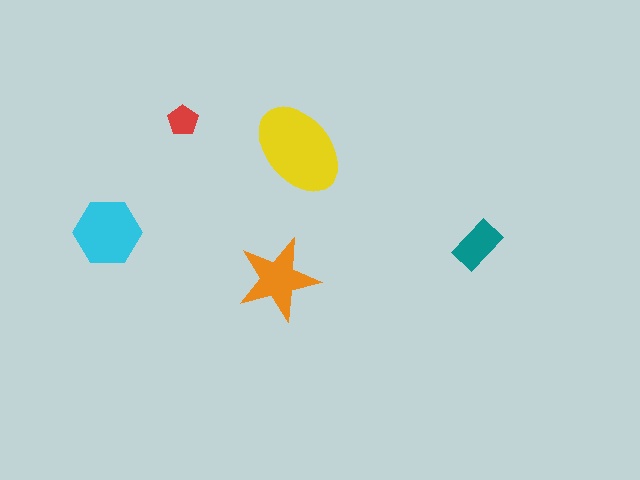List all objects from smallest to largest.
The red pentagon, the teal rectangle, the orange star, the cyan hexagon, the yellow ellipse.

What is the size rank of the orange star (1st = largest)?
3rd.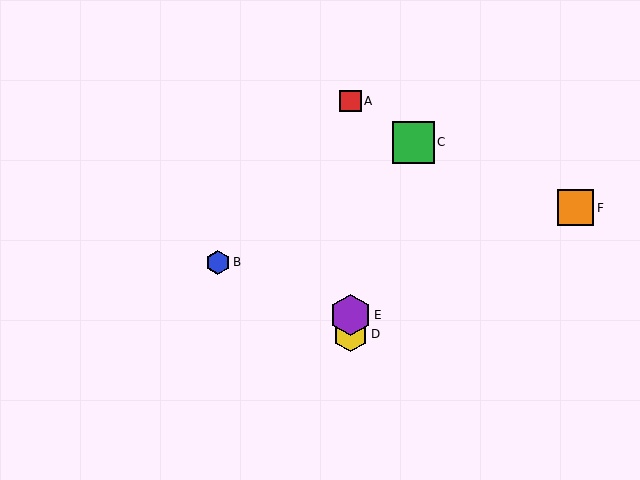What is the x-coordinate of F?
Object F is at x≈575.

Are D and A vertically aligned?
Yes, both are at x≈350.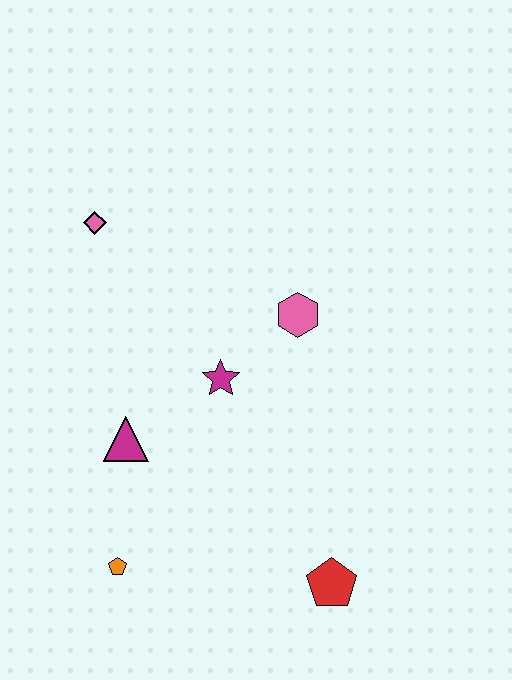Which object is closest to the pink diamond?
The magenta star is closest to the pink diamond.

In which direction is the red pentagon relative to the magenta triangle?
The red pentagon is to the right of the magenta triangle.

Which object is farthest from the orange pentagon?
The pink diamond is farthest from the orange pentagon.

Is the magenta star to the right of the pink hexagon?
No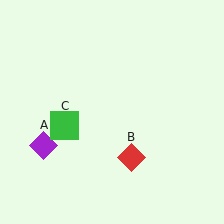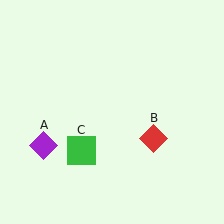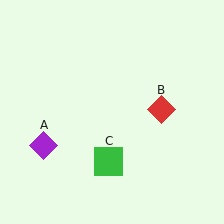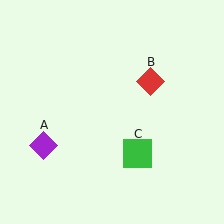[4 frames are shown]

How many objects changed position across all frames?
2 objects changed position: red diamond (object B), green square (object C).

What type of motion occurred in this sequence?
The red diamond (object B), green square (object C) rotated counterclockwise around the center of the scene.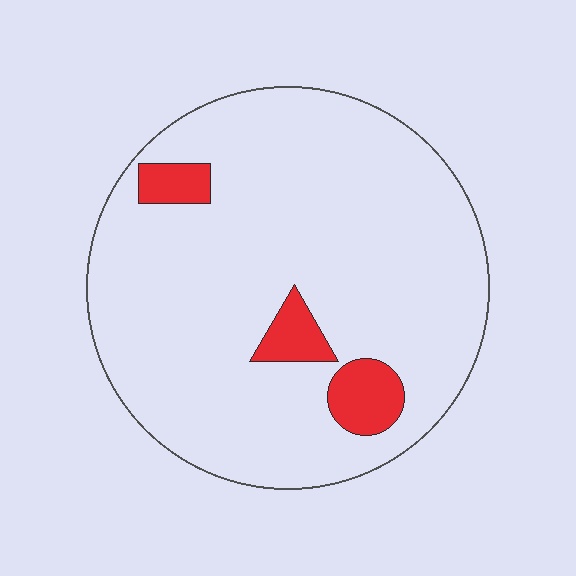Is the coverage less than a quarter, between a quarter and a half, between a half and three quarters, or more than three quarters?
Less than a quarter.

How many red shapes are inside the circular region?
3.